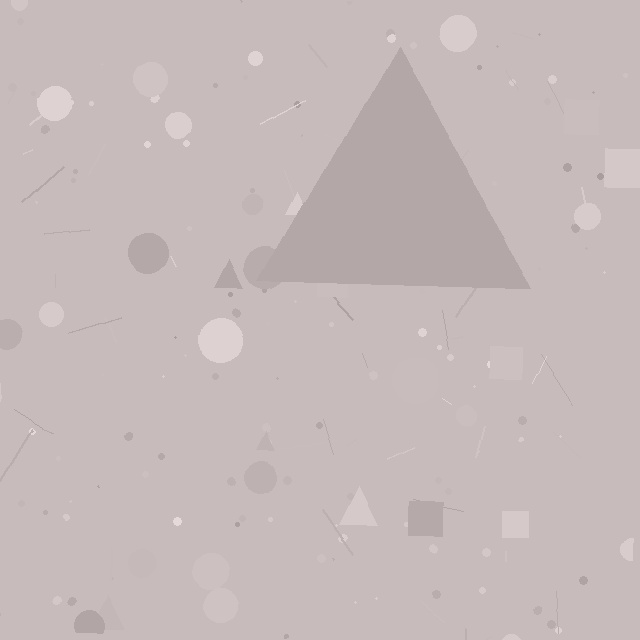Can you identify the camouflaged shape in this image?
The camouflaged shape is a triangle.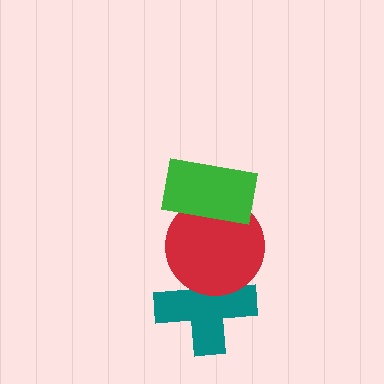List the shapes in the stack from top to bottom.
From top to bottom: the green rectangle, the red circle, the teal cross.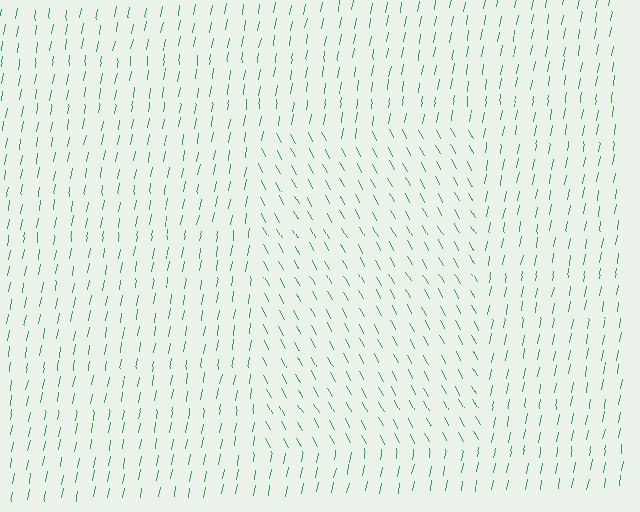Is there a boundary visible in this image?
Yes, there is a texture boundary formed by a change in line orientation.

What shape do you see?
I see a rectangle.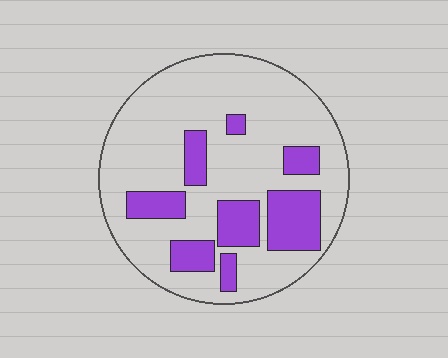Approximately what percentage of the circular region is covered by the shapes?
Approximately 25%.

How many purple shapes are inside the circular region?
8.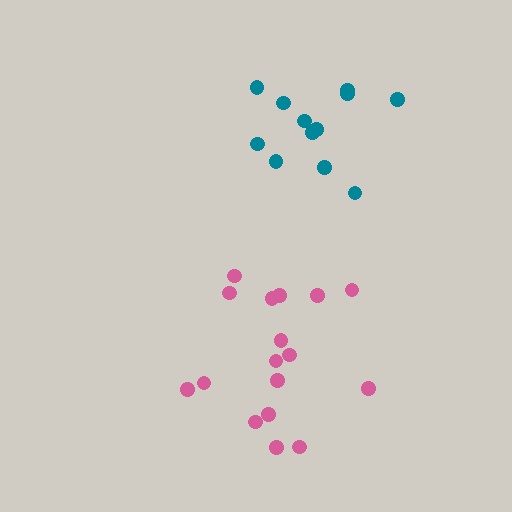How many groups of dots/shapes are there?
There are 2 groups.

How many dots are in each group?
Group 1: 12 dots, Group 2: 17 dots (29 total).